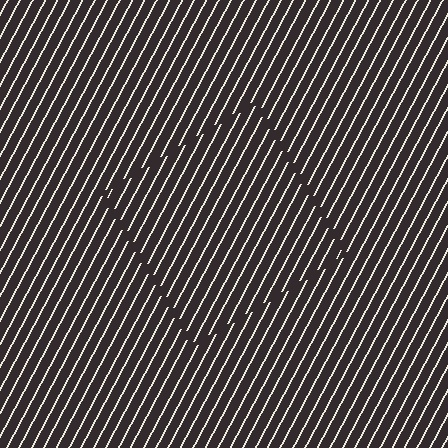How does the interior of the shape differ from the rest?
The interior of the shape contains the same grating, shifted by half a period — the contour is defined by the phase discontinuity where line-ends from the inner and outer gratings abut.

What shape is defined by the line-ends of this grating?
An illusory square. The interior of the shape contains the same grating, shifted by half a period — the contour is defined by the phase discontinuity where line-ends from the inner and outer gratings abut.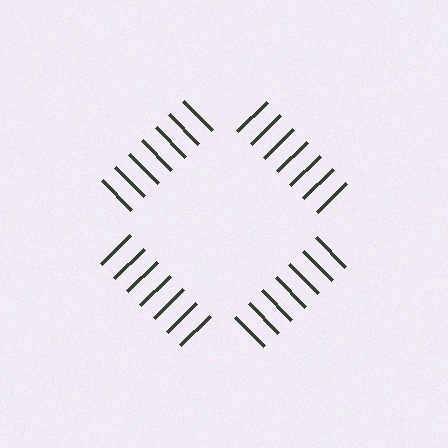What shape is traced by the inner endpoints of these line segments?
An illusory square — the line segments terminate on its edges but no continuous stroke is drawn.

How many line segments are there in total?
28 — 7 along each of the 4 edges.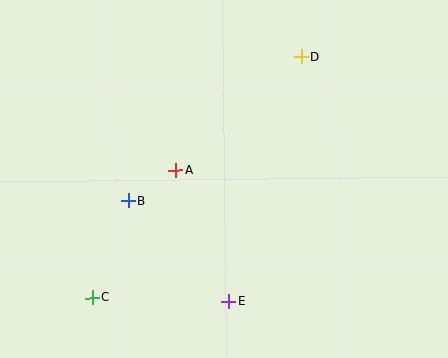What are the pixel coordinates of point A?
Point A is at (175, 170).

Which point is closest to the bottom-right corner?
Point E is closest to the bottom-right corner.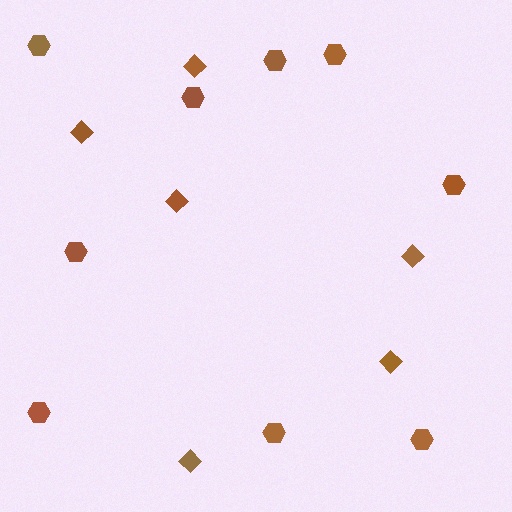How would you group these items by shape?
There are 2 groups: one group of hexagons (9) and one group of diamonds (6).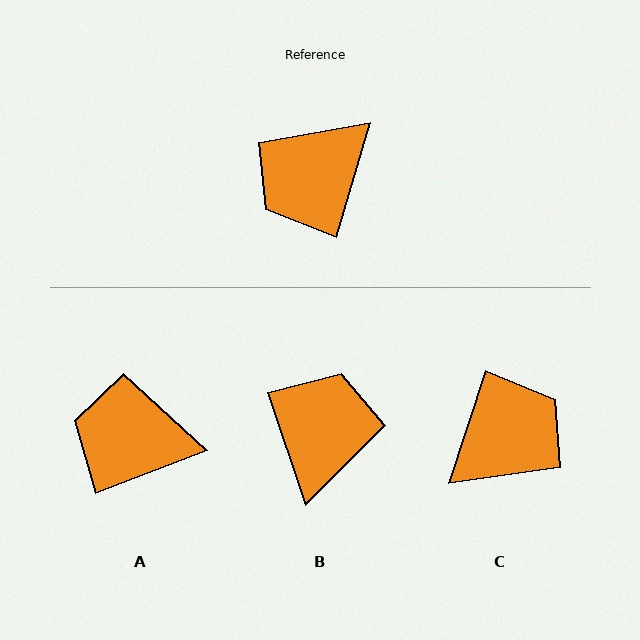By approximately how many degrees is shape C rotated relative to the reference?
Approximately 178 degrees counter-clockwise.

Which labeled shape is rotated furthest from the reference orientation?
C, about 178 degrees away.